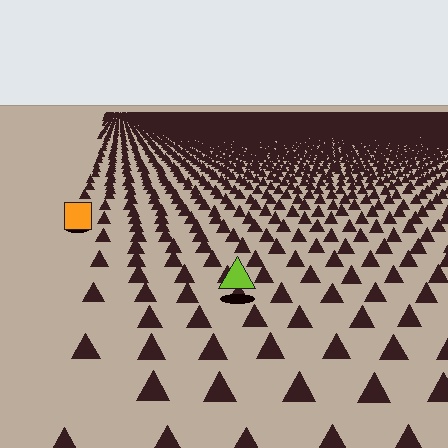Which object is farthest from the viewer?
The orange square is farthest from the viewer. It appears smaller and the ground texture around it is denser.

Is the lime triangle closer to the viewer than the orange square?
Yes. The lime triangle is closer — you can tell from the texture gradient: the ground texture is coarser near it.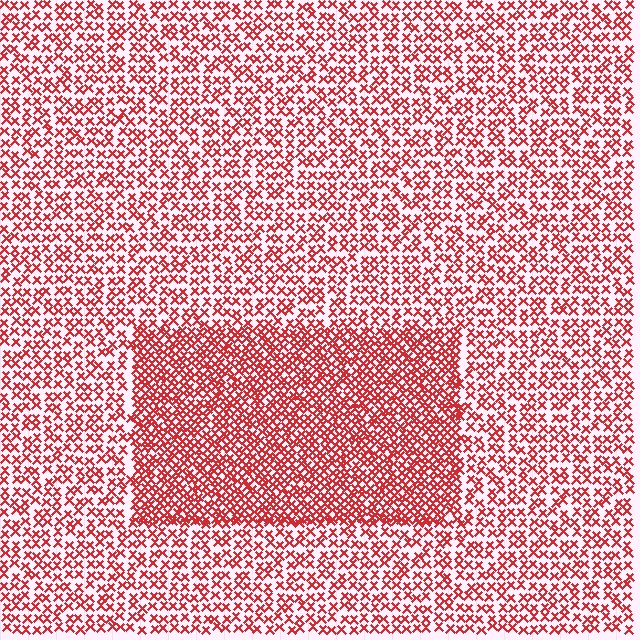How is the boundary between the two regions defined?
The boundary is defined by a change in element density (approximately 1.8x ratio). All elements are the same color, size, and shape.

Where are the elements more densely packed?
The elements are more densely packed inside the rectangle boundary.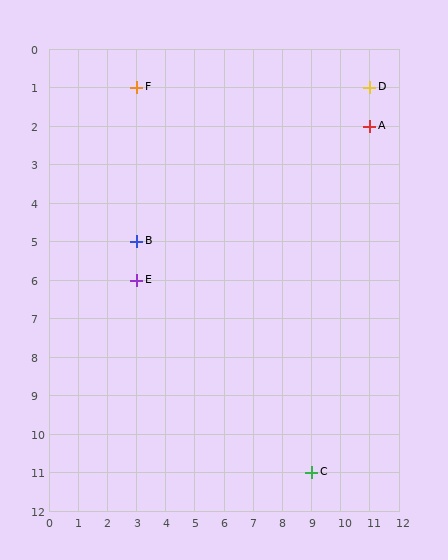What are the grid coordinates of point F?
Point F is at grid coordinates (3, 1).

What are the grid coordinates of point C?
Point C is at grid coordinates (9, 11).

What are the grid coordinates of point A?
Point A is at grid coordinates (11, 2).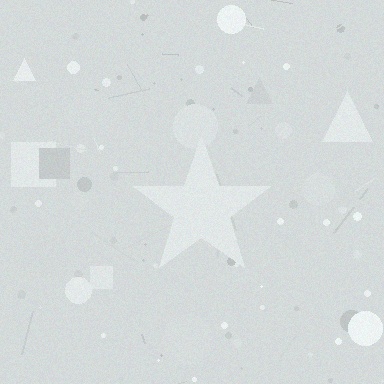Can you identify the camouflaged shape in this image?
The camouflaged shape is a star.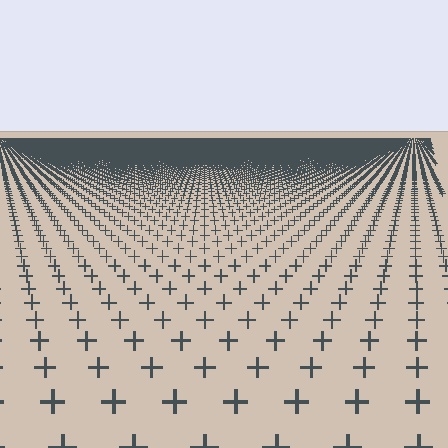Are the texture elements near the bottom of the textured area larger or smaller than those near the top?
Larger. Near the bottom, elements are closer to the viewer and appear at a bigger on-screen size.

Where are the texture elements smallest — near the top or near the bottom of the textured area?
Near the top.